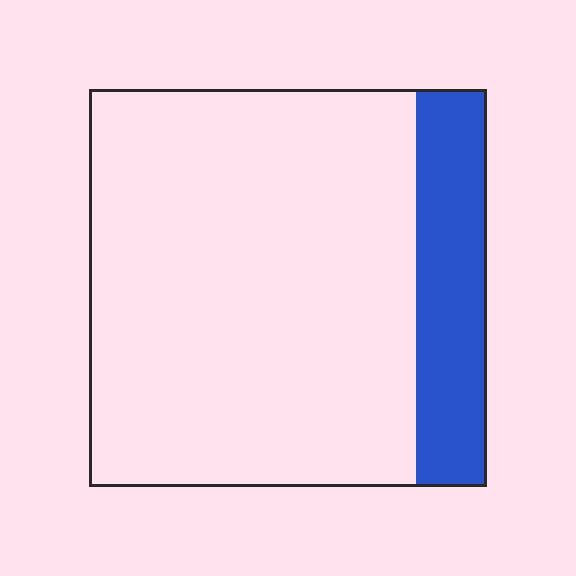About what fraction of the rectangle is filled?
About one sixth (1/6).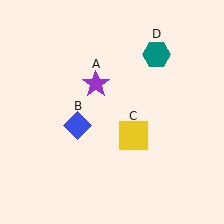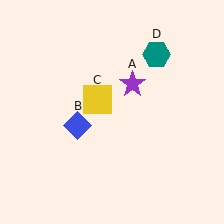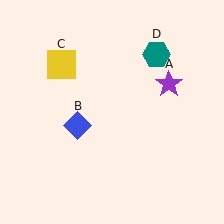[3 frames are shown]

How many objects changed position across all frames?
2 objects changed position: purple star (object A), yellow square (object C).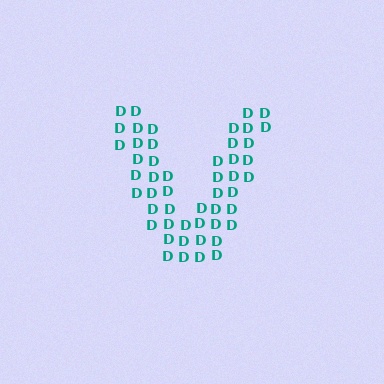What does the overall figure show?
The overall figure shows the letter V.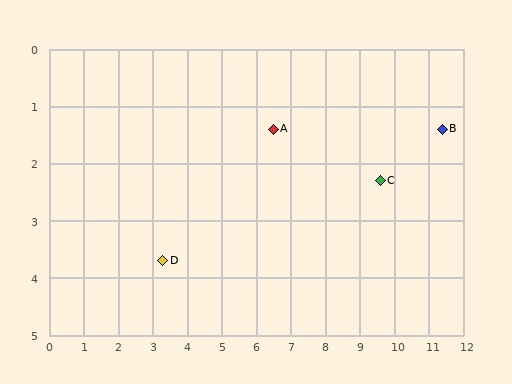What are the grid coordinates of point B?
Point B is at approximately (11.4, 1.4).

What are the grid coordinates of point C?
Point C is at approximately (9.6, 2.3).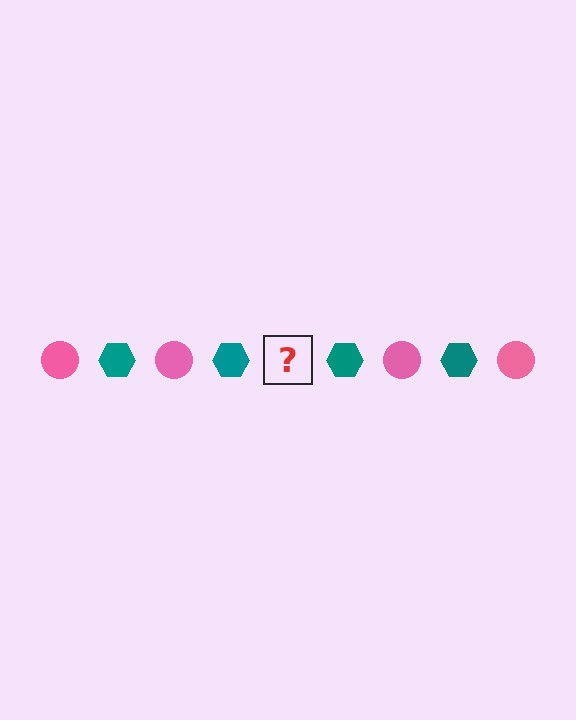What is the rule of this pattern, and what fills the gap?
The rule is that the pattern alternates between pink circle and teal hexagon. The gap should be filled with a pink circle.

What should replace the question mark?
The question mark should be replaced with a pink circle.